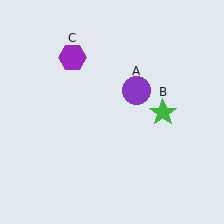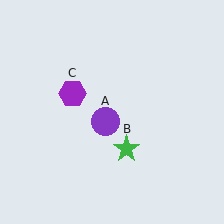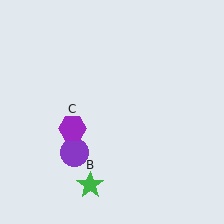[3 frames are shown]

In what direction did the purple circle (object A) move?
The purple circle (object A) moved down and to the left.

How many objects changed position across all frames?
3 objects changed position: purple circle (object A), green star (object B), purple hexagon (object C).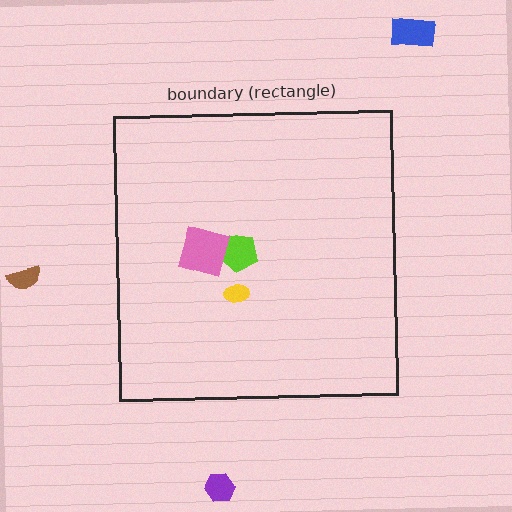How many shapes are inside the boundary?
3 inside, 3 outside.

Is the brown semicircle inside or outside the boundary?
Outside.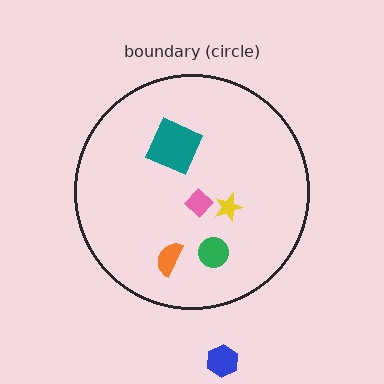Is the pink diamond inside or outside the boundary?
Inside.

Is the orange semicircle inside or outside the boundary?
Inside.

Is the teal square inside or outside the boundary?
Inside.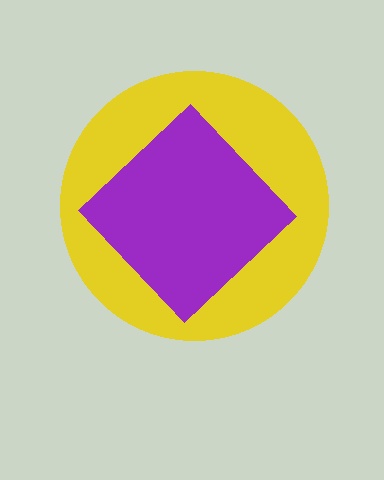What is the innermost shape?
The purple diamond.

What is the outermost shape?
The yellow circle.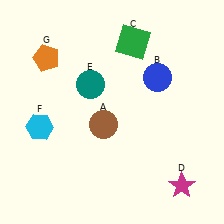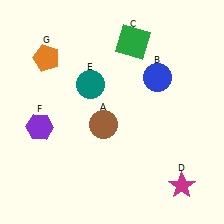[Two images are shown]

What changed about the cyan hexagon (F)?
In Image 1, F is cyan. In Image 2, it changed to purple.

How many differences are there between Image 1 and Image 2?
There is 1 difference between the two images.